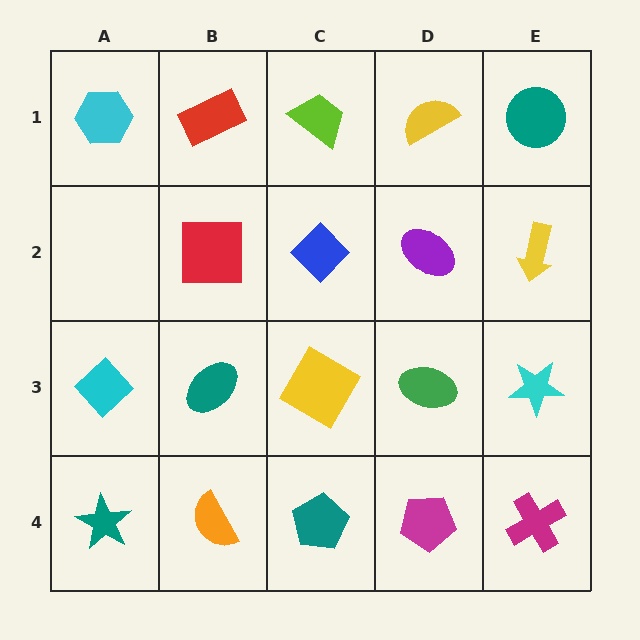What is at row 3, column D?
A green ellipse.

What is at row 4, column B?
An orange semicircle.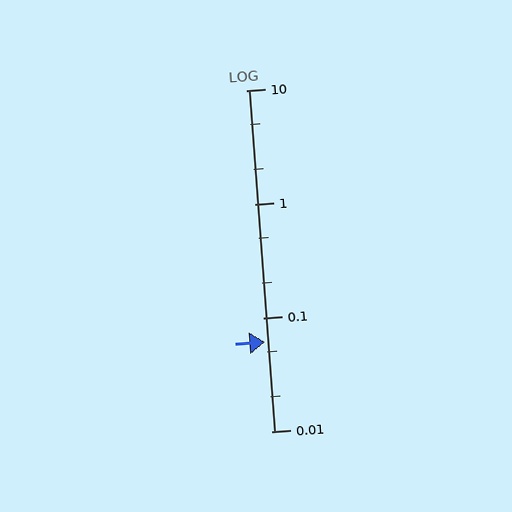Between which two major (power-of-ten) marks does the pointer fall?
The pointer is between 0.01 and 0.1.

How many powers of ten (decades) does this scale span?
The scale spans 3 decades, from 0.01 to 10.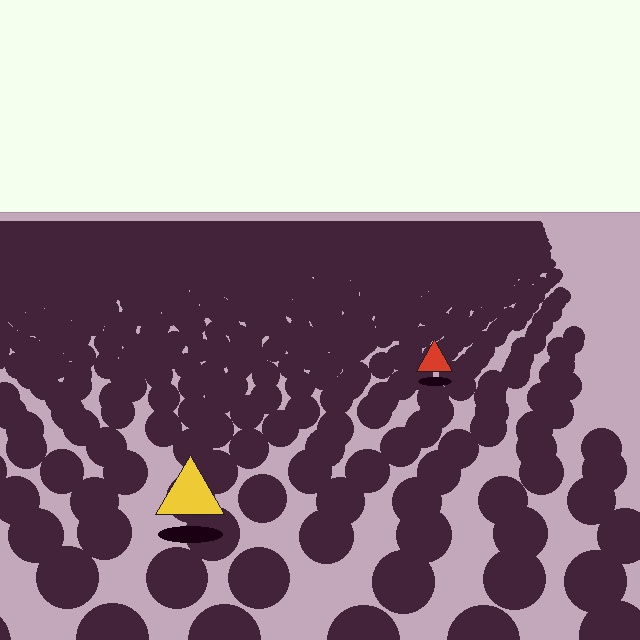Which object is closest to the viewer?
The yellow triangle is closest. The texture marks near it are larger and more spread out.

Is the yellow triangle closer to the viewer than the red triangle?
Yes. The yellow triangle is closer — you can tell from the texture gradient: the ground texture is coarser near it.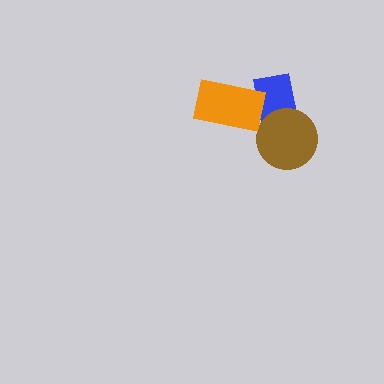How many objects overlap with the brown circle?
1 object overlaps with the brown circle.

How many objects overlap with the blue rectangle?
2 objects overlap with the blue rectangle.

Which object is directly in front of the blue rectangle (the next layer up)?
The brown circle is directly in front of the blue rectangle.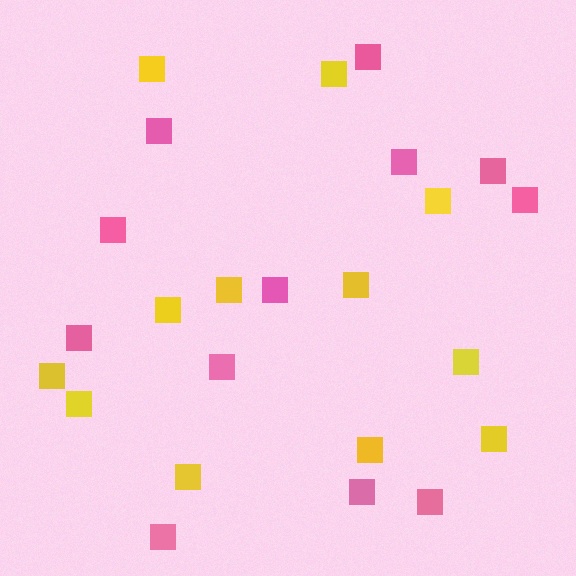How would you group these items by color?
There are 2 groups: one group of yellow squares (12) and one group of pink squares (12).